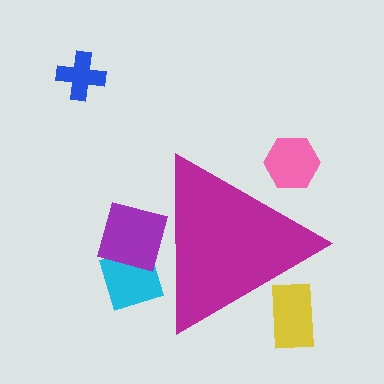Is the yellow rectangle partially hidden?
Yes, the yellow rectangle is partially hidden behind the magenta triangle.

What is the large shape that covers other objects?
A magenta triangle.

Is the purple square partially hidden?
Yes, the purple square is partially hidden behind the magenta triangle.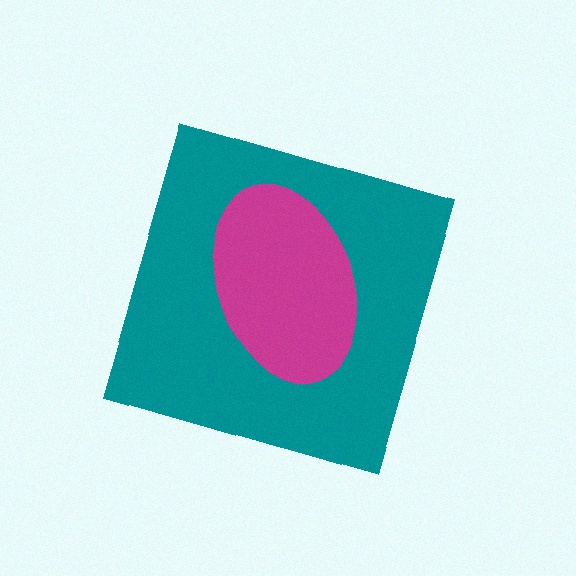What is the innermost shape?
The magenta ellipse.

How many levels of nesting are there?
2.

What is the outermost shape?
The teal diamond.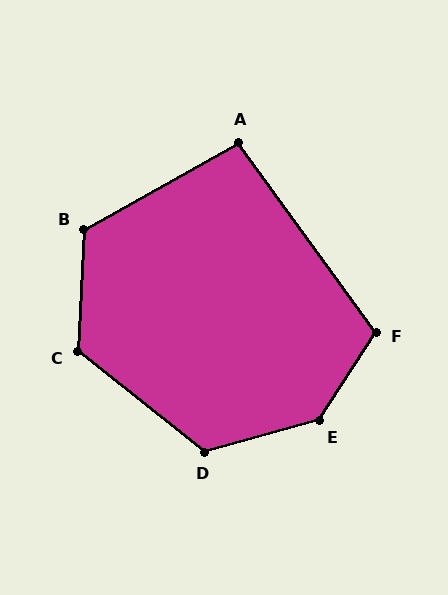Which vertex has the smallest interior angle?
A, at approximately 97 degrees.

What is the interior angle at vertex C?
Approximately 126 degrees (obtuse).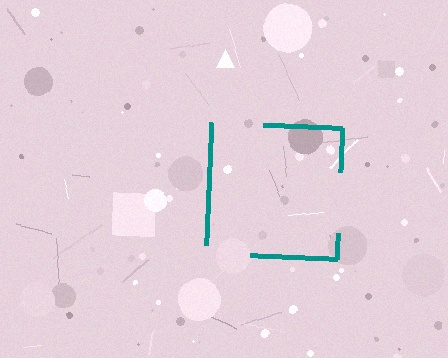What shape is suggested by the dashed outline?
The dashed outline suggests a square.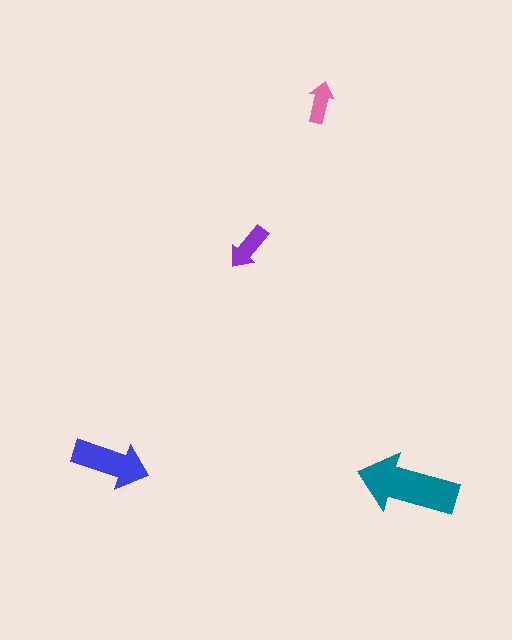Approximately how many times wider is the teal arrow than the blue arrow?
About 1.5 times wider.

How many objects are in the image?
There are 4 objects in the image.